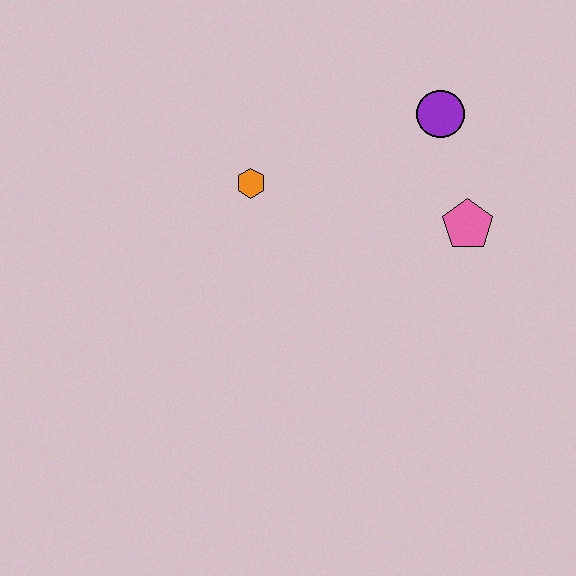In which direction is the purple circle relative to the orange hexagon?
The purple circle is to the right of the orange hexagon.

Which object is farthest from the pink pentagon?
The orange hexagon is farthest from the pink pentagon.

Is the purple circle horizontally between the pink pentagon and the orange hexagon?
Yes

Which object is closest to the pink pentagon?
The purple circle is closest to the pink pentagon.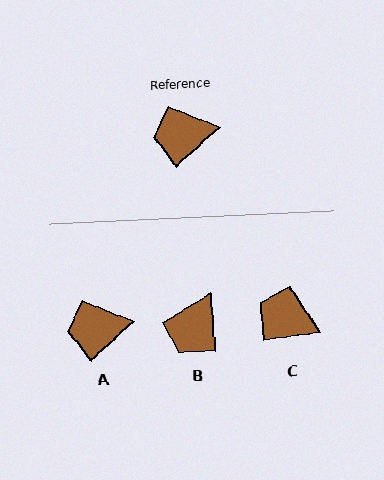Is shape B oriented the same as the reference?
No, it is off by about 53 degrees.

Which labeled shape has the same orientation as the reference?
A.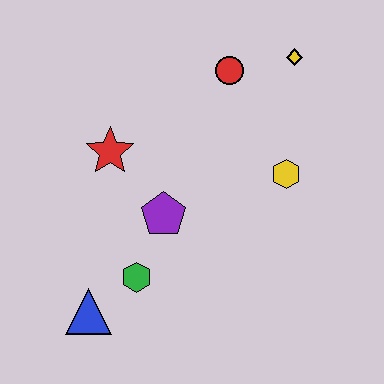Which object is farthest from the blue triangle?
The yellow diamond is farthest from the blue triangle.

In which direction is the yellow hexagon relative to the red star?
The yellow hexagon is to the right of the red star.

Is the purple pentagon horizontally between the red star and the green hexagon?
No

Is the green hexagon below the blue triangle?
No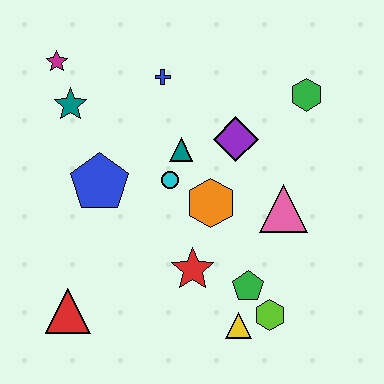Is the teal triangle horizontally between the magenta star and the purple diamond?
Yes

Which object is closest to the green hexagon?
The purple diamond is closest to the green hexagon.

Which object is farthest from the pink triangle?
The magenta star is farthest from the pink triangle.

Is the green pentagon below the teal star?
Yes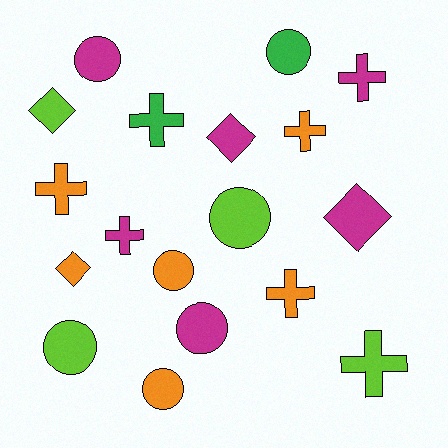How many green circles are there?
There is 1 green circle.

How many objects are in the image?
There are 18 objects.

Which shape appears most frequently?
Circle, with 7 objects.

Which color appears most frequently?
Orange, with 6 objects.